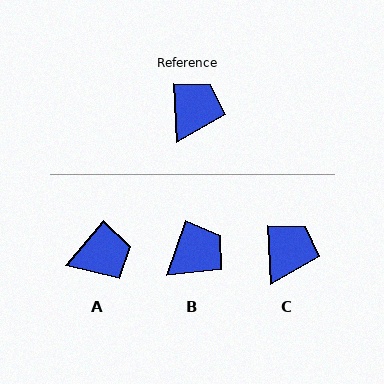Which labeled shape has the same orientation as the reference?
C.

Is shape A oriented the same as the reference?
No, it is off by about 43 degrees.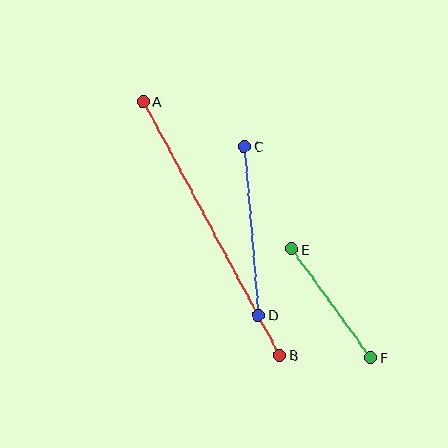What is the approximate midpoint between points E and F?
The midpoint is at approximately (331, 303) pixels.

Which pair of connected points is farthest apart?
Points A and B are farthest apart.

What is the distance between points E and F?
The distance is approximately 134 pixels.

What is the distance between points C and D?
The distance is approximately 169 pixels.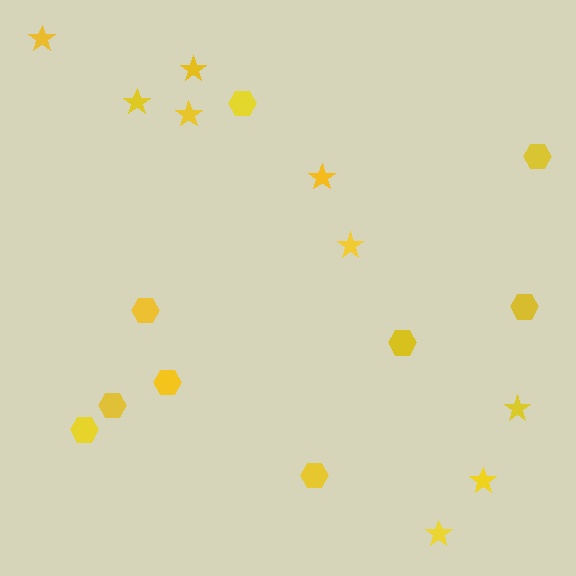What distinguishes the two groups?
There are 2 groups: one group of hexagons (9) and one group of stars (9).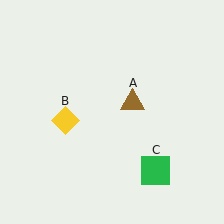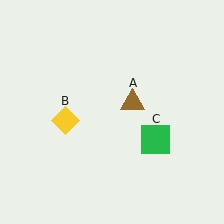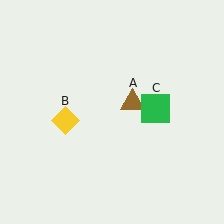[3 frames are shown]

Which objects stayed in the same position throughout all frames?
Brown triangle (object A) and yellow diamond (object B) remained stationary.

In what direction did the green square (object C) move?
The green square (object C) moved up.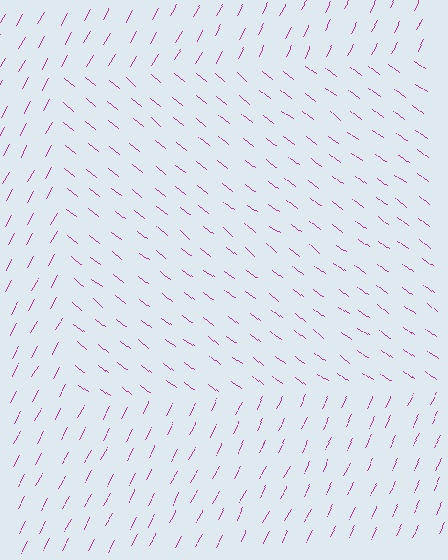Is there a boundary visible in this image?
Yes, there is a texture boundary formed by a change in line orientation.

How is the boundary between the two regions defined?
The boundary is defined purely by a change in line orientation (approximately 81 degrees difference). All lines are the same color and thickness.